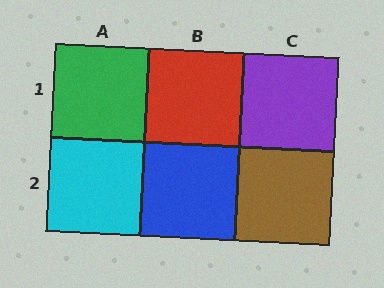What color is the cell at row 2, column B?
Blue.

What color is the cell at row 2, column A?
Cyan.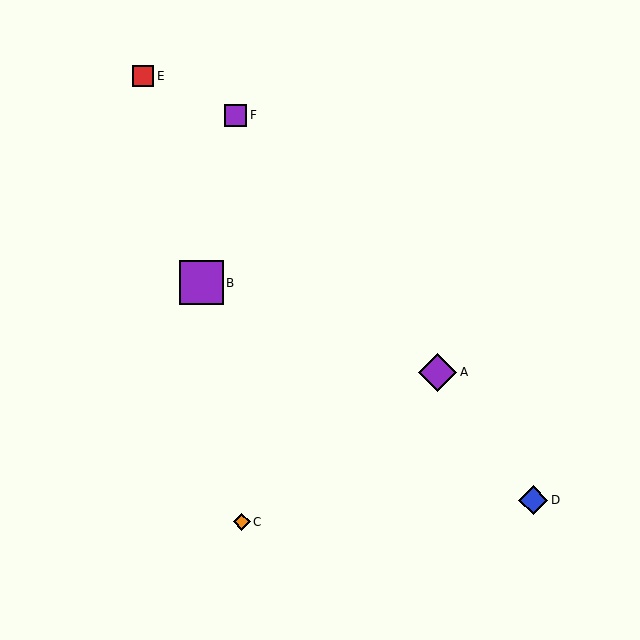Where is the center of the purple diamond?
The center of the purple diamond is at (438, 372).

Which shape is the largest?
The purple square (labeled B) is the largest.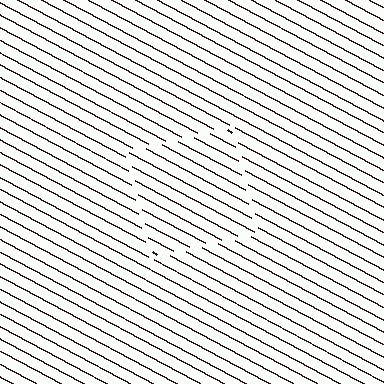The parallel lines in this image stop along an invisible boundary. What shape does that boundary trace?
An illusory square. The interior of the shape contains the same grating, shifted by half a period — the contour is defined by the phase discontinuity where line-ends from the inner and outer gratings abut.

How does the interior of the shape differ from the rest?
The interior of the shape contains the same grating, shifted by half a period — the contour is defined by the phase discontinuity where line-ends from the inner and outer gratings abut.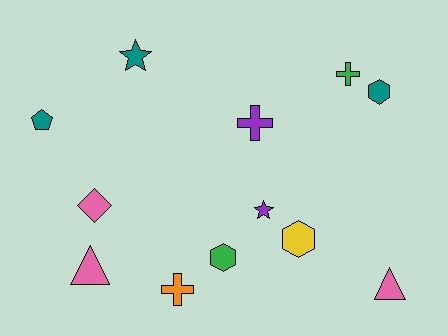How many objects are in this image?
There are 12 objects.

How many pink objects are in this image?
There are 3 pink objects.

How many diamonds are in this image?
There is 1 diamond.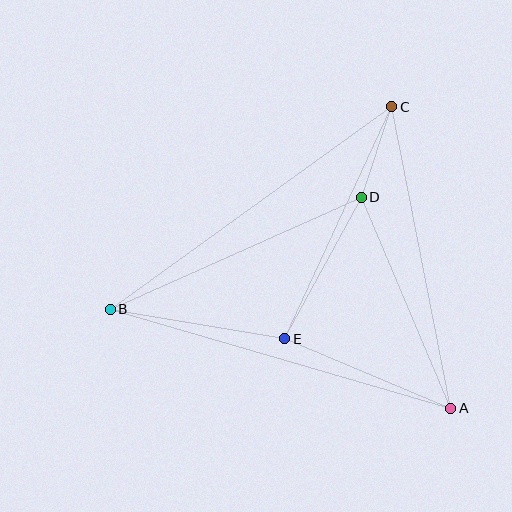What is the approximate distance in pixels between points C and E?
The distance between C and E is approximately 255 pixels.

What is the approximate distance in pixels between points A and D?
The distance between A and D is approximately 229 pixels.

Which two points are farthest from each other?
Points A and B are farthest from each other.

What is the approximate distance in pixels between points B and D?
The distance between B and D is approximately 275 pixels.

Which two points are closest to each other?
Points C and D are closest to each other.